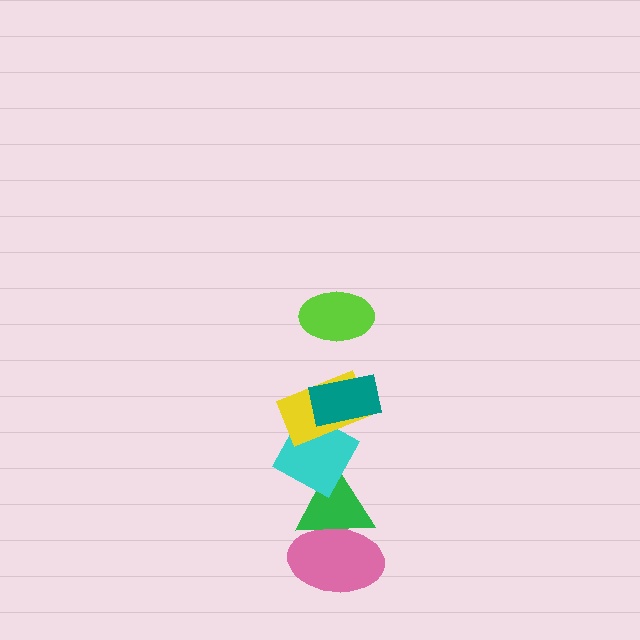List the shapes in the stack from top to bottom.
From top to bottom: the lime ellipse, the teal rectangle, the yellow rectangle, the cyan diamond, the green triangle, the pink ellipse.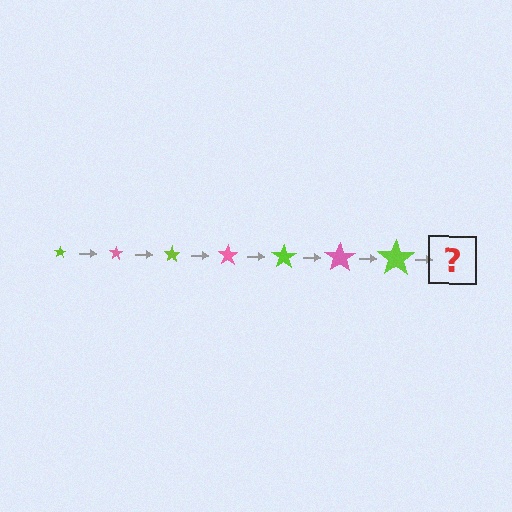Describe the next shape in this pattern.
It should be a pink star, larger than the previous one.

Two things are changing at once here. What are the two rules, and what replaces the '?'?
The two rules are that the star grows larger each step and the color cycles through lime and pink. The '?' should be a pink star, larger than the previous one.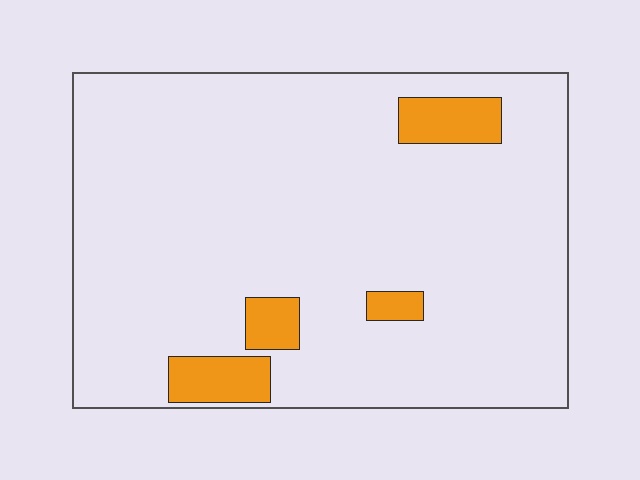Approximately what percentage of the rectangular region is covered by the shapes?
Approximately 10%.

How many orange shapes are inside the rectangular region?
4.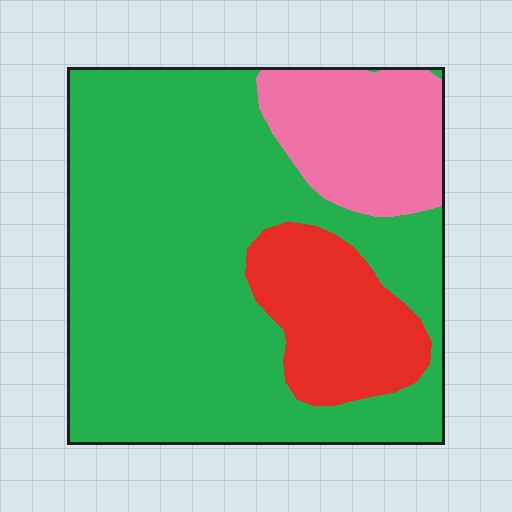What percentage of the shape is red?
Red takes up about one sixth (1/6) of the shape.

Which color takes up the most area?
Green, at roughly 70%.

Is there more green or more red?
Green.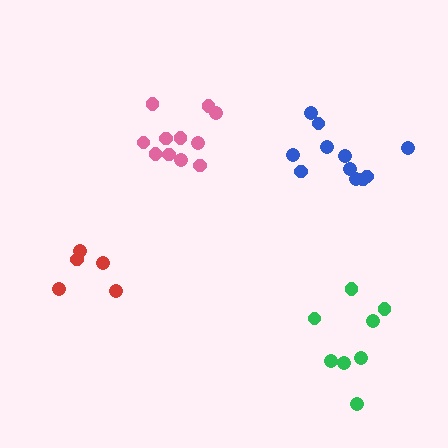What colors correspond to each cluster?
The clusters are colored: blue, pink, red, green.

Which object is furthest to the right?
The green cluster is rightmost.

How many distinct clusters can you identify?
There are 4 distinct clusters.